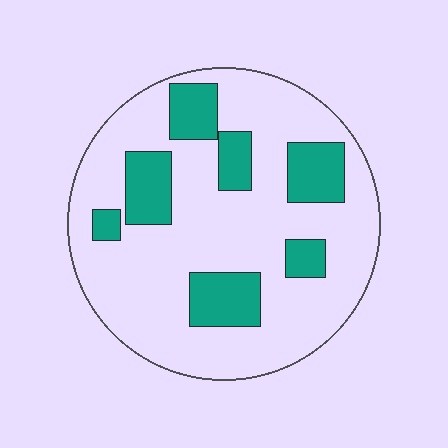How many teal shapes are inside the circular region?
7.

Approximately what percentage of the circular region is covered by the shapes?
Approximately 25%.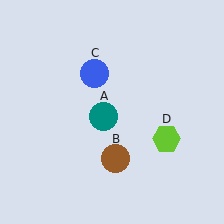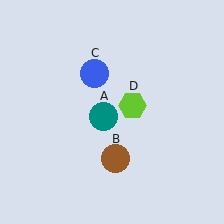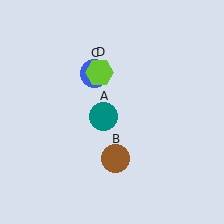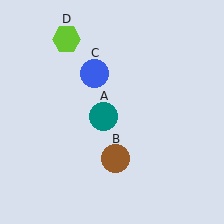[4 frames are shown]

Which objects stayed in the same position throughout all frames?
Teal circle (object A) and brown circle (object B) and blue circle (object C) remained stationary.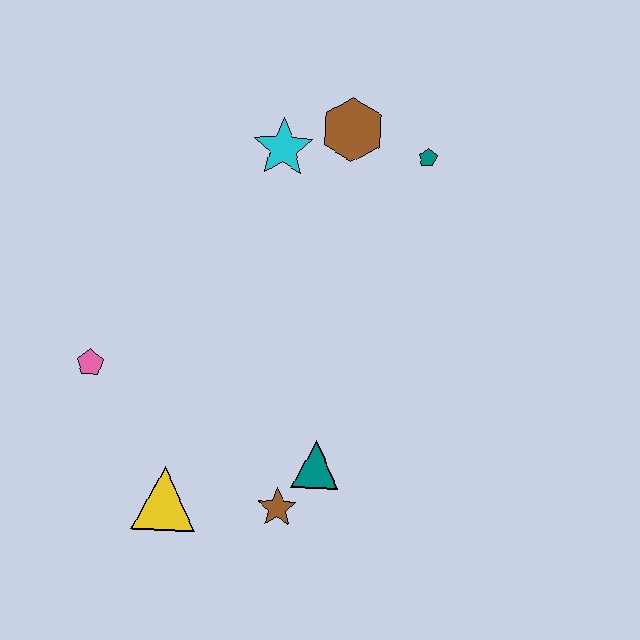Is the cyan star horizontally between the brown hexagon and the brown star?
No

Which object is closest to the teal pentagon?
The brown hexagon is closest to the teal pentagon.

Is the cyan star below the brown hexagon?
Yes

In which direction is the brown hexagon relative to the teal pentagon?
The brown hexagon is to the left of the teal pentagon.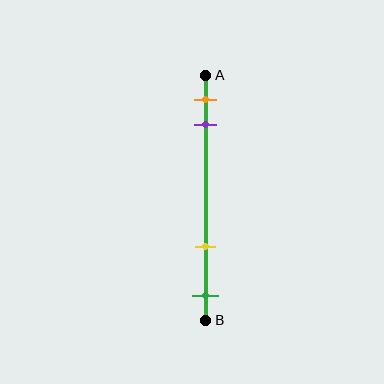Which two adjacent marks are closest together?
The orange and purple marks are the closest adjacent pair.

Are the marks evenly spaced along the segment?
No, the marks are not evenly spaced.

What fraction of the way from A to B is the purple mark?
The purple mark is approximately 20% (0.2) of the way from A to B.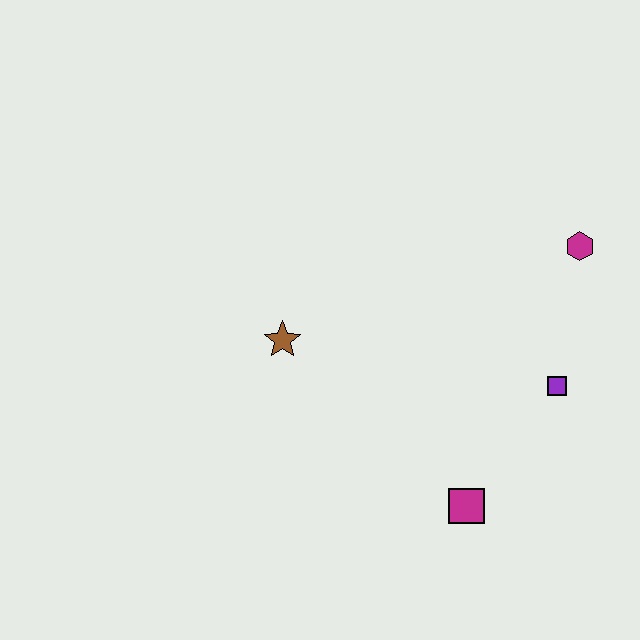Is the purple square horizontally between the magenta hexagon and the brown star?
Yes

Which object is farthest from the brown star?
The magenta hexagon is farthest from the brown star.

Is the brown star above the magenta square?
Yes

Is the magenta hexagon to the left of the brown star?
No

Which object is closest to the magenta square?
The purple square is closest to the magenta square.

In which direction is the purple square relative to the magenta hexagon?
The purple square is below the magenta hexagon.